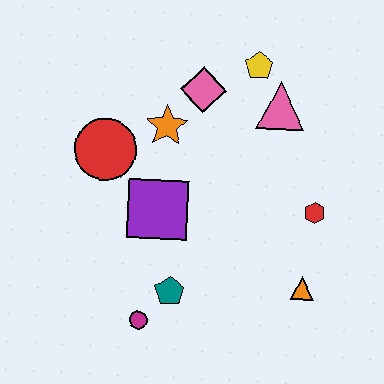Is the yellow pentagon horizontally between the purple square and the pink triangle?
Yes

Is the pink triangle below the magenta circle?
No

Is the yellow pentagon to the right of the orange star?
Yes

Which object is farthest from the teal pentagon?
The yellow pentagon is farthest from the teal pentagon.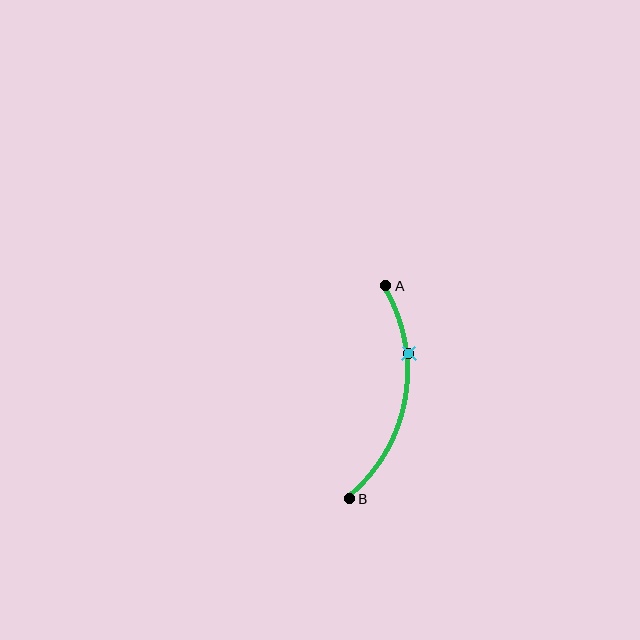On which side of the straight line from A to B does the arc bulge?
The arc bulges to the right of the straight line connecting A and B.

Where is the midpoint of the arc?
The arc midpoint is the point on the curve farthest from the straight line joining A and B. It sits to the right of that line.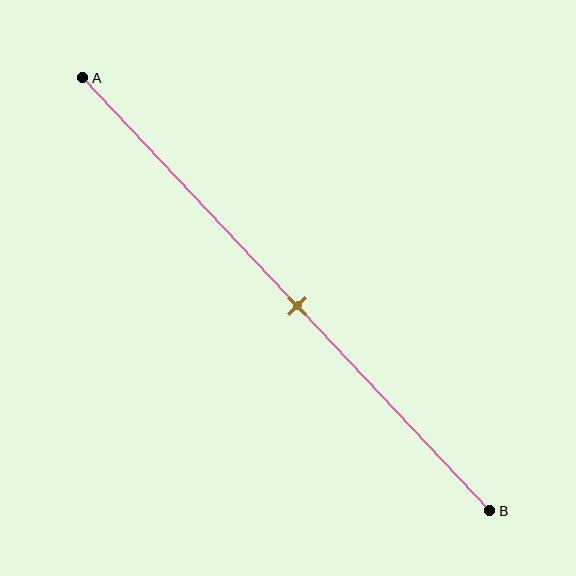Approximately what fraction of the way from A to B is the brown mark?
The brown mark is approximately 55% of the way from A to B.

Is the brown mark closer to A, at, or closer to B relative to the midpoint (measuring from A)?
The brown mark is approximately at the midpoint of segment AB.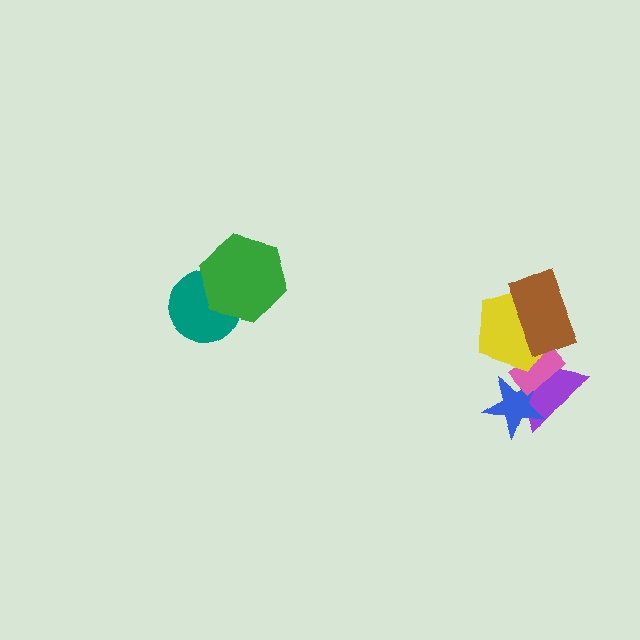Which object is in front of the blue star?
The pink rectangle is in front of the blue star.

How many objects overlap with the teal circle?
1 object overlaps with the teal circle.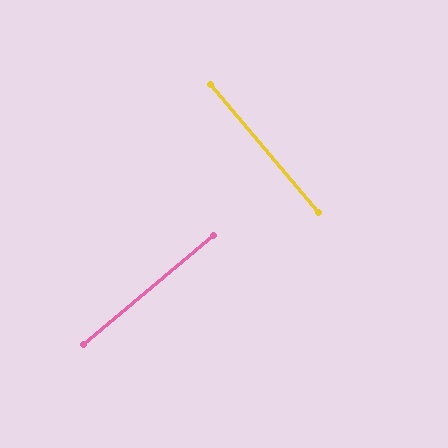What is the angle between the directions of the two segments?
Approximately 90 degrees.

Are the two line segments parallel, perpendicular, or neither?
Perpendicular — they meet at approximately 90°.